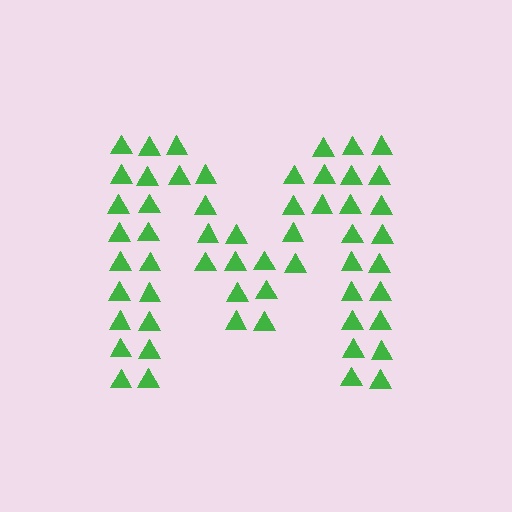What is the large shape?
The large shape is the letter M.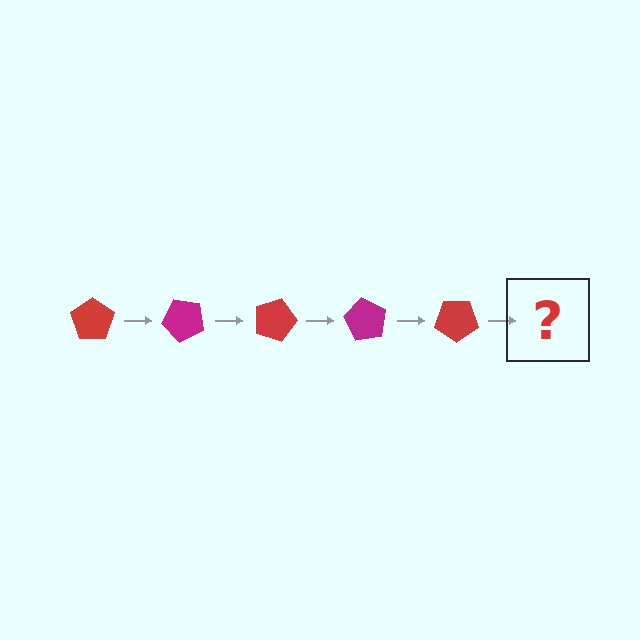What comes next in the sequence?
The next element should be a magenta pentagon, rotated 225 degrees from the start.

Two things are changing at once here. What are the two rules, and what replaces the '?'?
The two rules are that it rotates 45 degrees each step and the color cycles through red and magenta. The '?' should be a magenta pentagon, rotated 225 degrees from the start.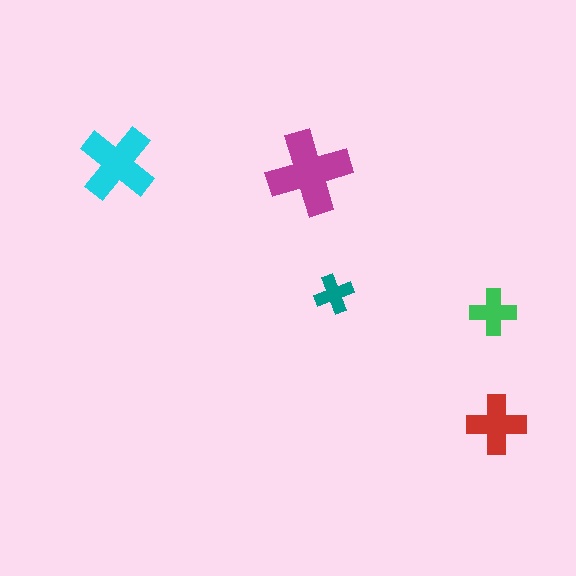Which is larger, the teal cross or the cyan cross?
The cyan one.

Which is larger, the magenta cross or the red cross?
The magenta one.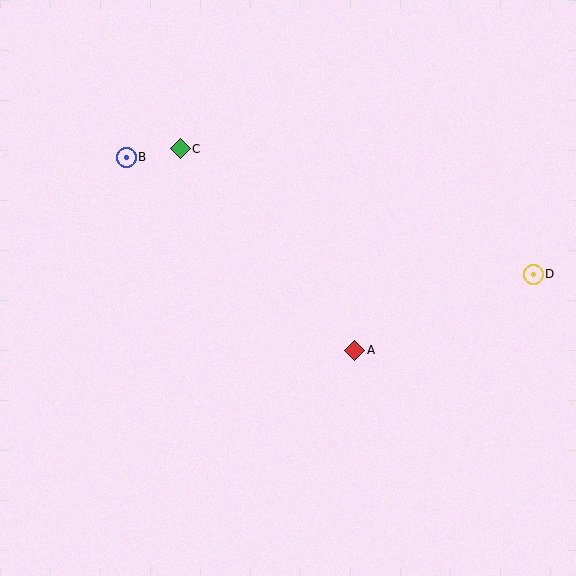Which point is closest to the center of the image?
Point A at (355, 350) is closest to the center.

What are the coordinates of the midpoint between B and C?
The midpoint between B and C is at (153, 153).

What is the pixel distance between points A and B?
The distance between A and B is 299 pixels.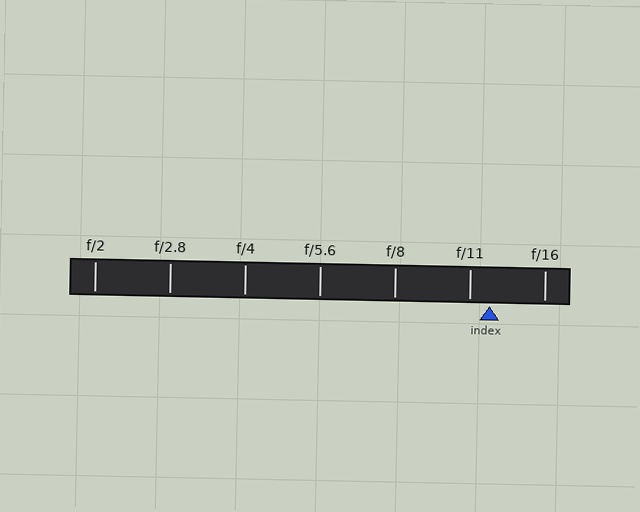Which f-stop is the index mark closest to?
The index mark is closest to f/11.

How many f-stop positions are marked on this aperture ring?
There are 7 f-stop positions marked.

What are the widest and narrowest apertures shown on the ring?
The widest aperture shown is f/2 and the narrowest is f/16.